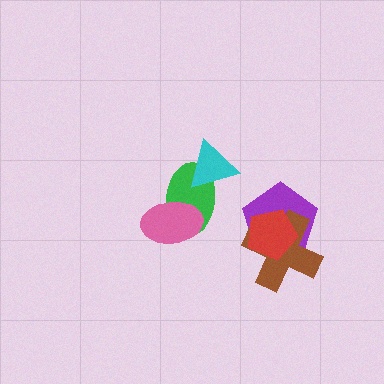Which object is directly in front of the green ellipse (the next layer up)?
The cyan triangle is directly in front of the green ellipse.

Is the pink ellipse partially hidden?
No, no other shape covers it.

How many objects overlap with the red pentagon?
2 objects overlap with the red pentagon.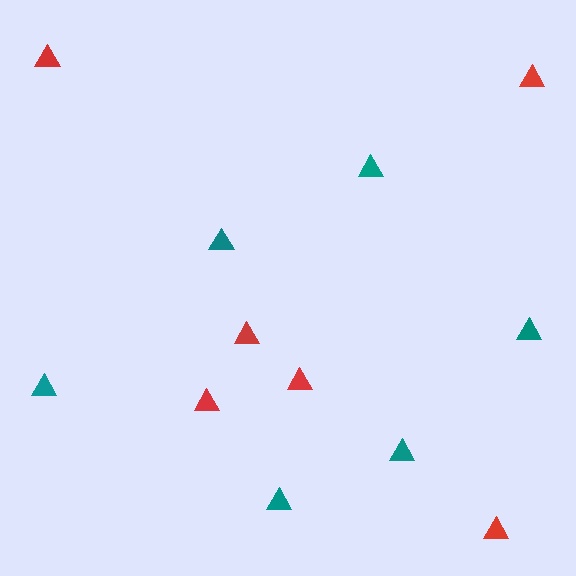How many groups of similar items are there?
There are 2 groups: one group of red triangles (6) and one group of teal triangles (6).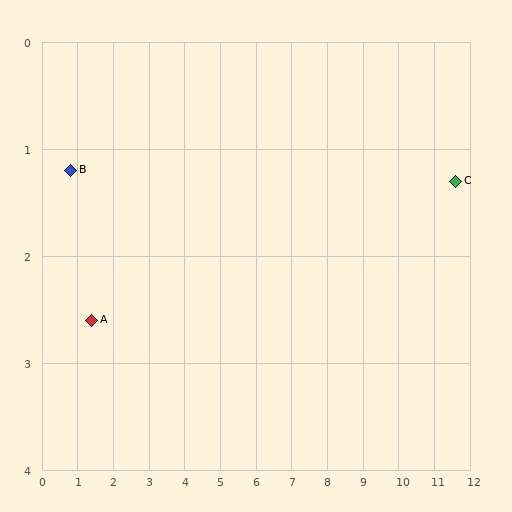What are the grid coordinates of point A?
Point A is at approximately (1.4, 2.6).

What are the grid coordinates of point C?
Point C is at approximately (11.6, 1.3).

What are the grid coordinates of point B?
Point B is at approximately (0.8, 1.2).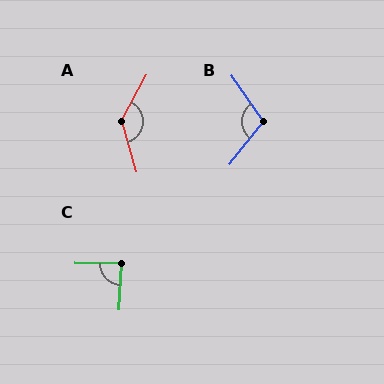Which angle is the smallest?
C, at approximately 87 degrees.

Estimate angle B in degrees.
Approximately 107 degrees.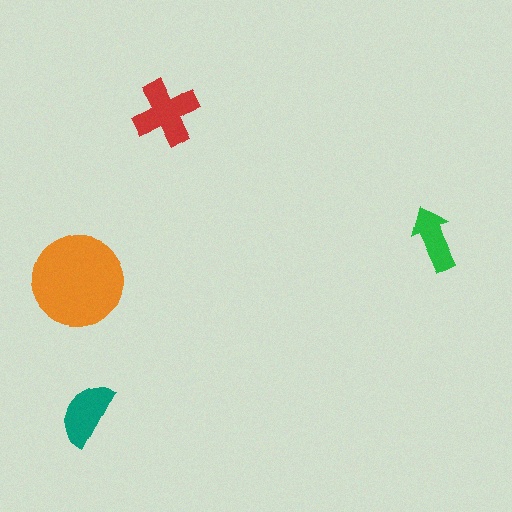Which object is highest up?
The red cross is topmost.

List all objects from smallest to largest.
The green arrow, the teal semicircle, the red cross, the orange circle.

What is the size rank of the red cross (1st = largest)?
2nd.